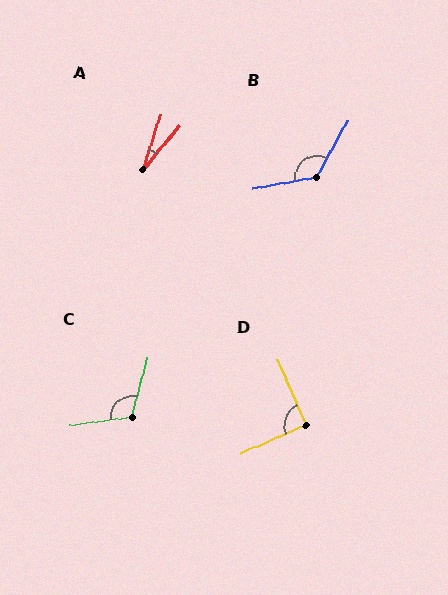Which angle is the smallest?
A, at approximately 22 degrees.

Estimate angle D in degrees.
Approximately 91 degrees.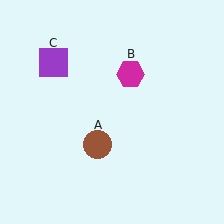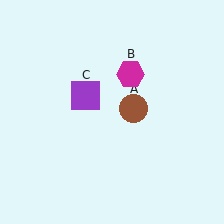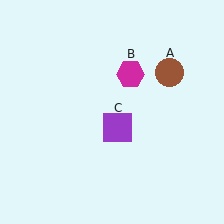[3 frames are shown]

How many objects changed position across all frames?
2 objects changed position: brown circle (object A), purple square (object C).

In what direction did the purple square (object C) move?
The purple square (object C) moved down and to the right.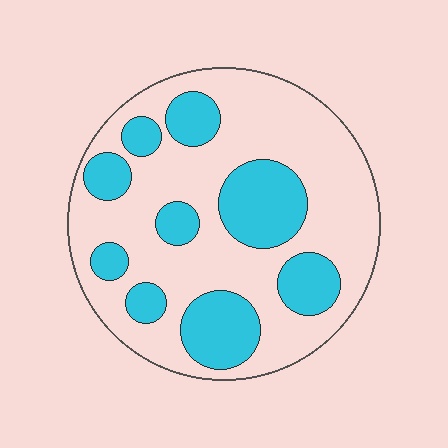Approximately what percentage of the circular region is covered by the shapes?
Approximately 30%.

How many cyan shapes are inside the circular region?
9.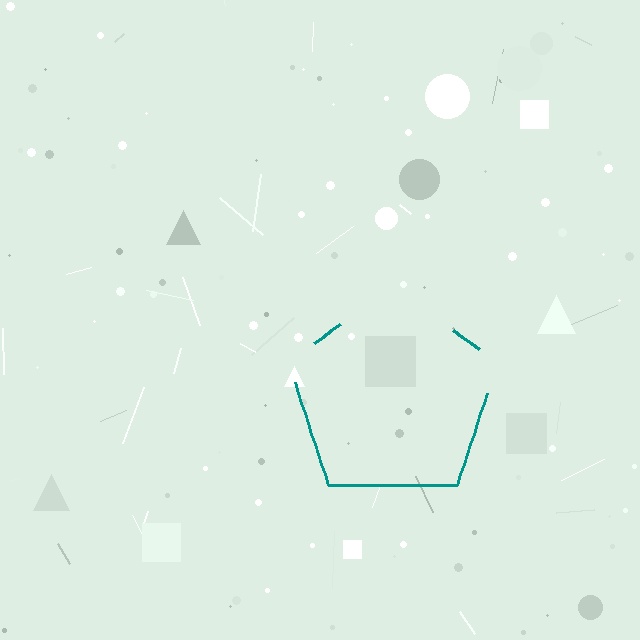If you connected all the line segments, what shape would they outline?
They would outline a pentagon.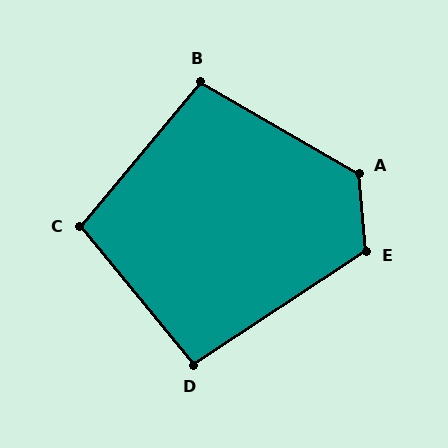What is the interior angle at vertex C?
Approximately 101 degrees (obtuse).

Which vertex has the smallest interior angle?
D, at approximately 96 degrees.